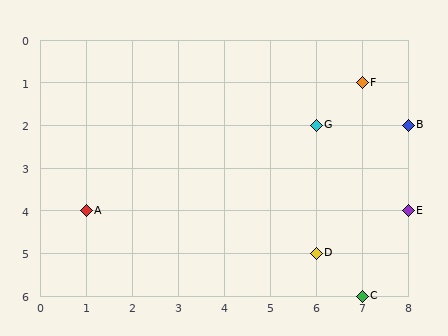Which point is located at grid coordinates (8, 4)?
Point E is at (8, 4).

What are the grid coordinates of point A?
Point A is at grid coordinates (1, 4).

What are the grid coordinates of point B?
Point B is at grid coordinates (8, 2).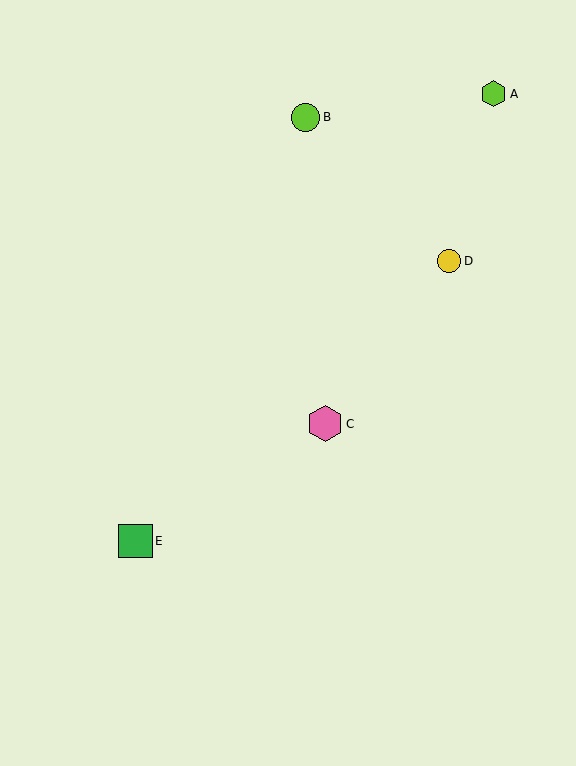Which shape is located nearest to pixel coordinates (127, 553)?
The green square (labeled E) at (135, 541) is nearest to that location.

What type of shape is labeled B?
Shape B is a lime circle.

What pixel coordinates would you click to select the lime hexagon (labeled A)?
Click at (494, 94) to select the lime hexagon A.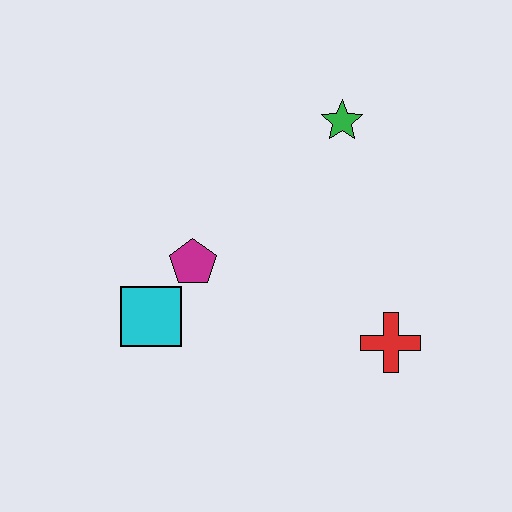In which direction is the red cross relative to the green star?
The red cross is below the green star.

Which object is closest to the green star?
The magenta pentagon is closest to the green star.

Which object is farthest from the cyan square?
The green star is farthest from the cyan square.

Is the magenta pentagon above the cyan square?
Yes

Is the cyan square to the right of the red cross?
No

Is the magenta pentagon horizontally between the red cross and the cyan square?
Yes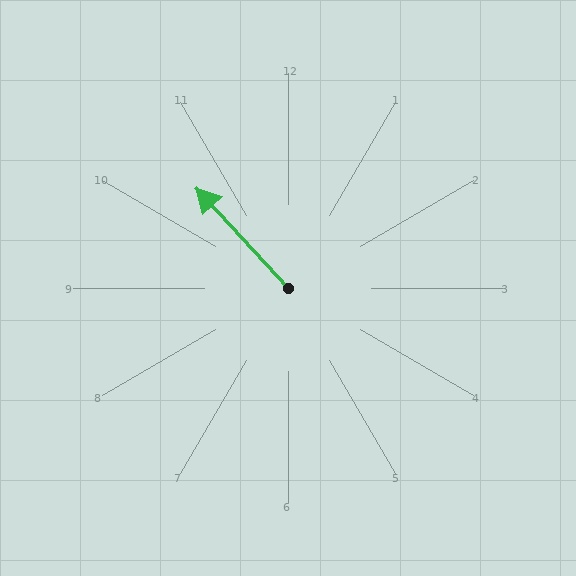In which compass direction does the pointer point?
Northwest.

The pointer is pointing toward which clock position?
Roughly 11 o'clock.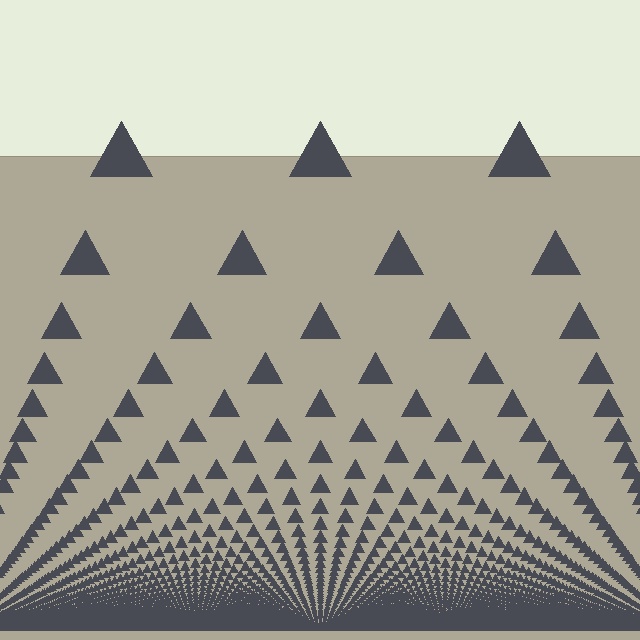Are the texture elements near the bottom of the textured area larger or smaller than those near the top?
Smaller. The gradient is inverted — elements near the bottom are smaller and denser.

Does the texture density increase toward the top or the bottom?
Density increases toward the bottom.